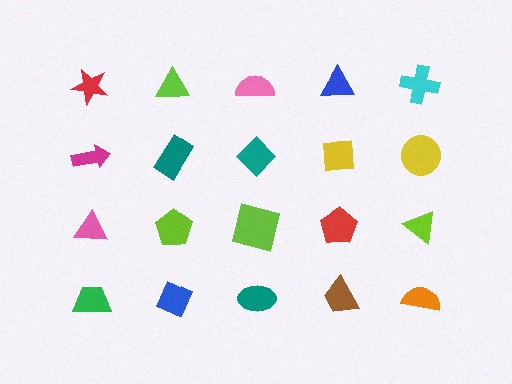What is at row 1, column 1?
A red star.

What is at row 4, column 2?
A blue diamond.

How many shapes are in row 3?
5 shapes.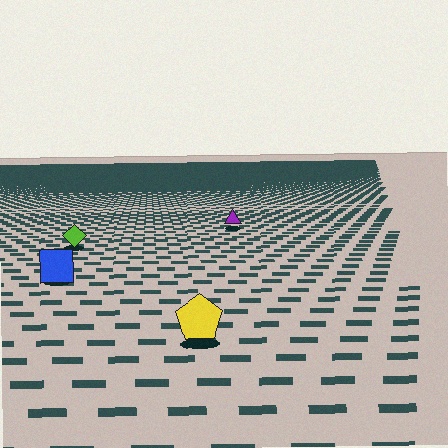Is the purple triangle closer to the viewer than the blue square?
No. The blue square is closer — you can tell from the texture gradient: the ground texture is coarser near it.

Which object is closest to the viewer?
The yellow pentagon is closest. The texture marks near it are larger and more spread out.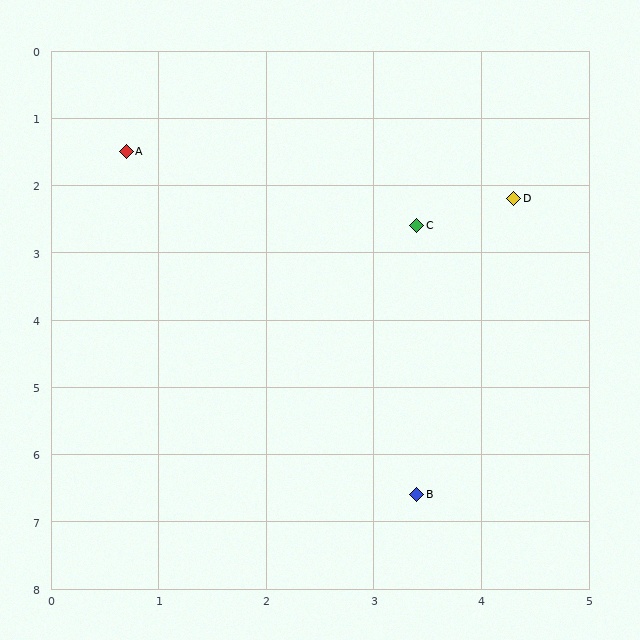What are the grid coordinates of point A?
Point A is at approximately (0.7, 1.5).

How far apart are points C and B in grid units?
Points C and B are about 4.0 grid units apart.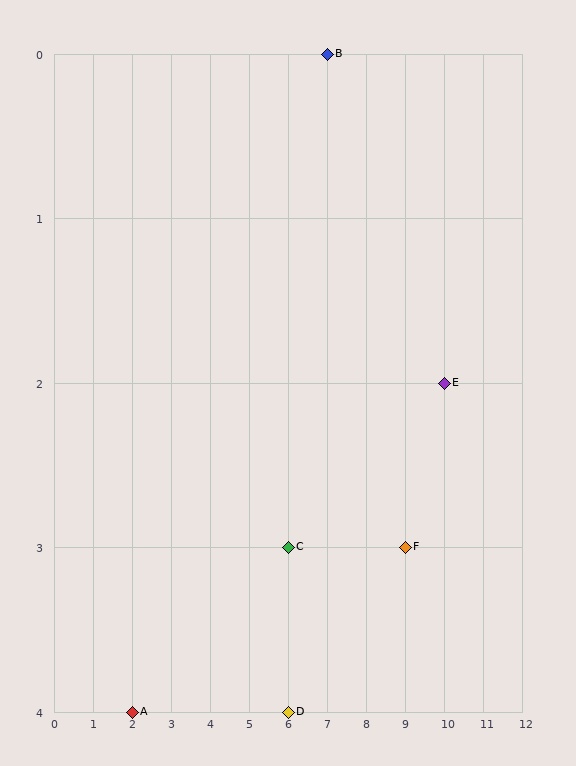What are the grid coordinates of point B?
Point B is at grid coordinates (7, 0).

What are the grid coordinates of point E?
Point E is at grid coordinates (10, 2).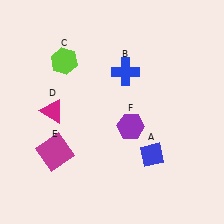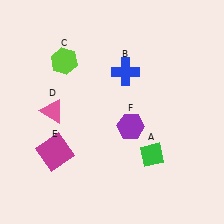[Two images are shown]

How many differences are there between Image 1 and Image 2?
There are 2 differences between the two images.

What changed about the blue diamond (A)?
In Image 1, A is blue. In Image 2, it changed to green.